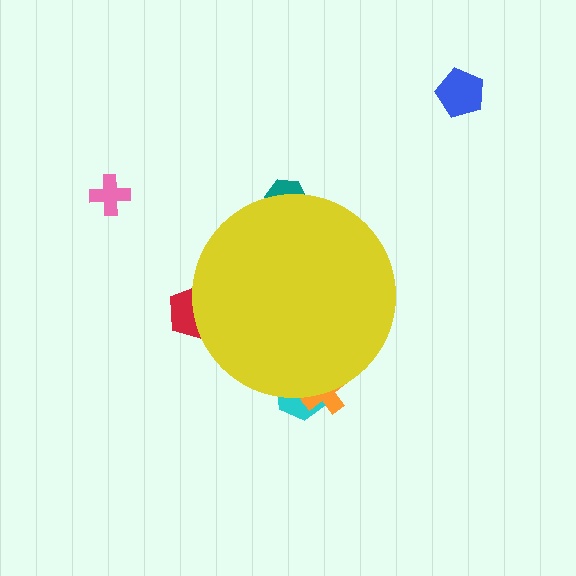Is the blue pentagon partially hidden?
No, the blue pentagon is fully visible.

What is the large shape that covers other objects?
A yellow circle.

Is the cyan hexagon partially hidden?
Yes, the cyan hexagon is partially hidden behind the yellow circle.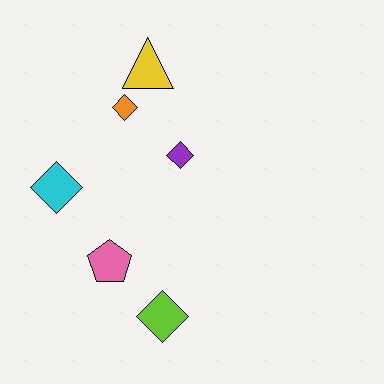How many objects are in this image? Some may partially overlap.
There are 6 objects.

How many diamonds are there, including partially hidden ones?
There are 4 diamonds.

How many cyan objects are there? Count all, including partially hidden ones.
There is 1 cyan object.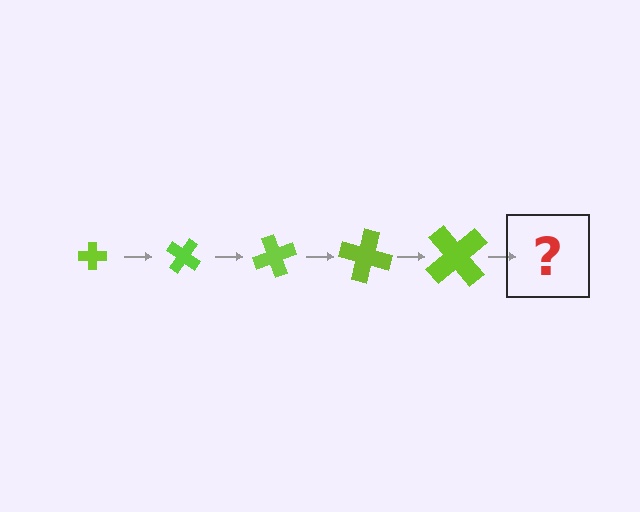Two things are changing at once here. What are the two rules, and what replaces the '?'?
The two rules are that the cross grows larger each step and it rotates 35 degrees each step. The '?' should be a cross, larger than the previous one and rotated 175 degrees from the start.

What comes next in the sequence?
The next element should be a cross, larger than the previous one and rotated 175 degrees from the start.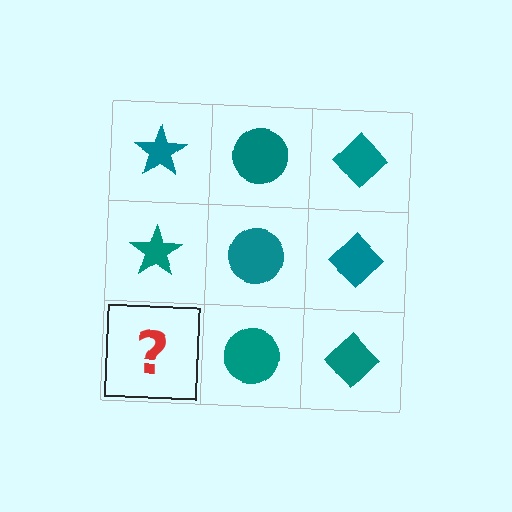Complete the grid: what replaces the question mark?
The question mark should be replaced with a teal star.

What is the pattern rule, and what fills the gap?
The rule is that each column has a consistent shape. The gap should be filled with a teal star.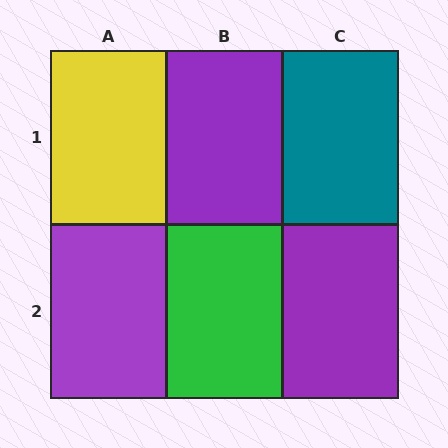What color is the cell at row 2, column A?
Purple.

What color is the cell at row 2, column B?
Green.